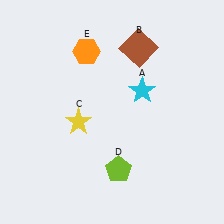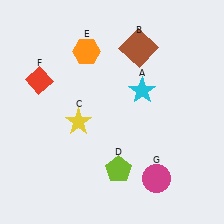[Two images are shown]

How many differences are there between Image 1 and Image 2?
There are 2 differences between the two images.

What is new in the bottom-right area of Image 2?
A magenta circle (G) was added in the bottom-right area of Image 2.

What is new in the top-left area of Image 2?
A red diamond (F) was added in the top-left area of Image 2.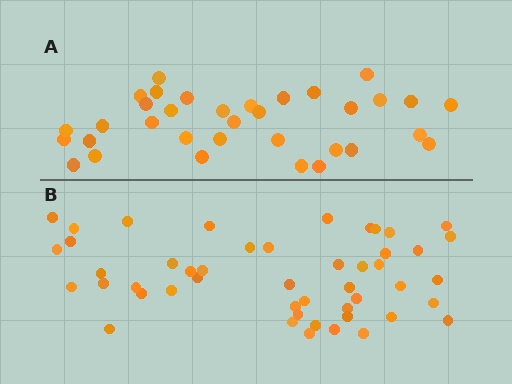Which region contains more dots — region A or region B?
Region B (the bottom region) has more dots.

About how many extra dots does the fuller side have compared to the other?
Region B has approximately 15 more dots than region A.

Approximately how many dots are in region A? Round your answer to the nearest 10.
About 30 dots. (The exact count is 34, which rounds to 30.)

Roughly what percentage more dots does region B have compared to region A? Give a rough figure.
About 40% more.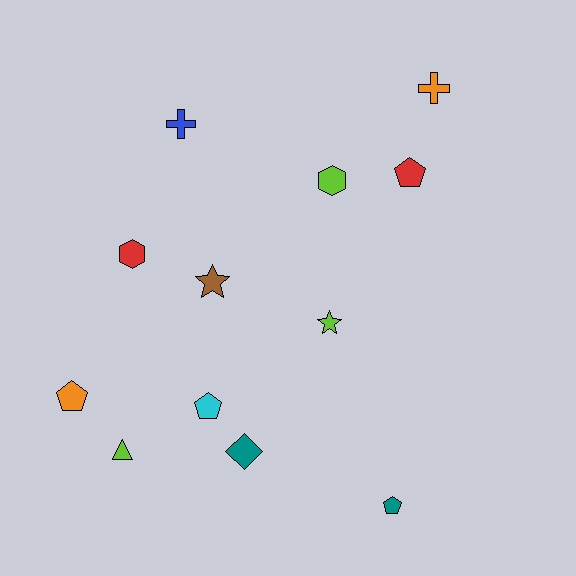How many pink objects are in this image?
There are no pink objects.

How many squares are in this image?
There are no squares.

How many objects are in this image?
There are 12 objects.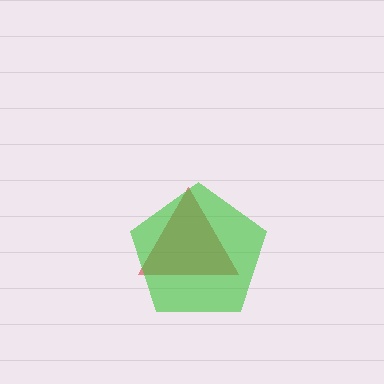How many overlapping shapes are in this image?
There are 2 overlapping shapes in the image.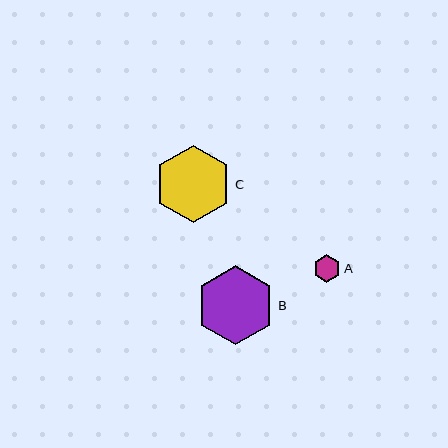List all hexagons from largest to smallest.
From largest to smallest: B, C, A.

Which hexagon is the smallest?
Hexagon A is the smallest with a size of approximately 27 pixels.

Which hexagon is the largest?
Hexagon B is the largest with a size of approximately 79 pixels.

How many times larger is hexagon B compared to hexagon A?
Hexagon B is approximately 2.9 times the size of hexagon A.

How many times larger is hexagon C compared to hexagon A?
Hexagon C is approximately 2.8 times the size of hexagon A.